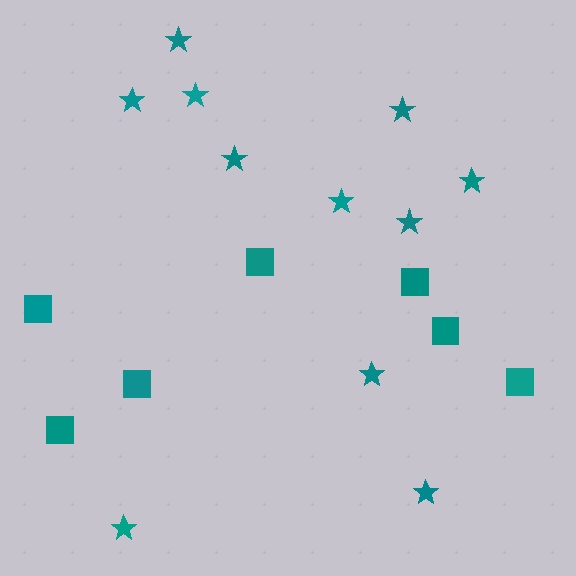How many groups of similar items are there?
There are 2 groups: one group of squares (7) and one group of stars (11).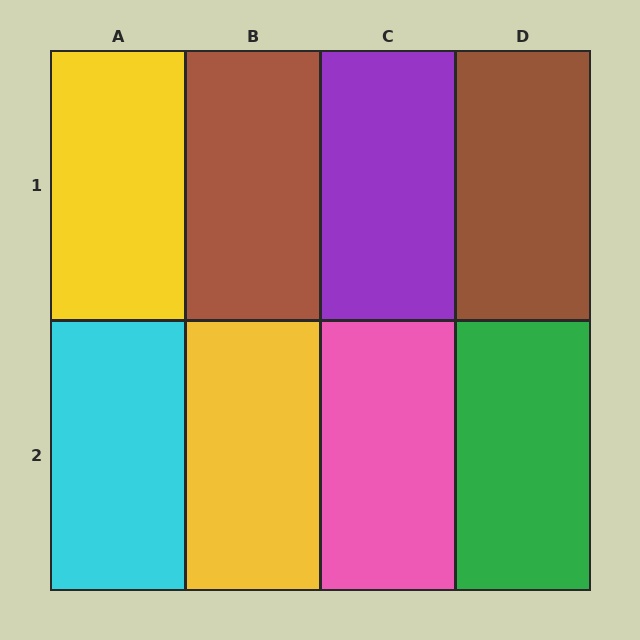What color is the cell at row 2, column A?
Cyan.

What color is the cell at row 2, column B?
Yellow.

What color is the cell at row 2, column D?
Green.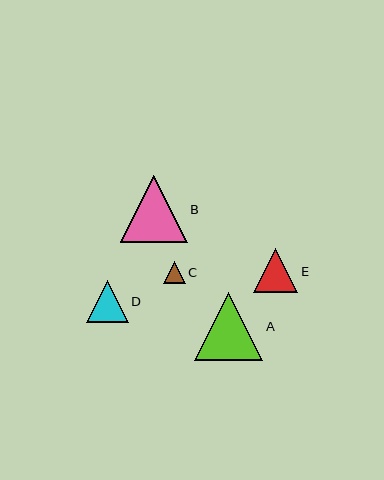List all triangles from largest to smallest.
From largest to smallest: A, B, E, D, C.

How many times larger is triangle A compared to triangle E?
Triangle A is approximately 1.5 times the size of triangle E.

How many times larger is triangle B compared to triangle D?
Triangle B is approximately 1.6 times the size of triangle D.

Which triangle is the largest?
Triangle A is the largest with a size of approximately 68 pixels.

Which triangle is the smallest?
Triangle C is the smallest with a size of approximately 22 pixels.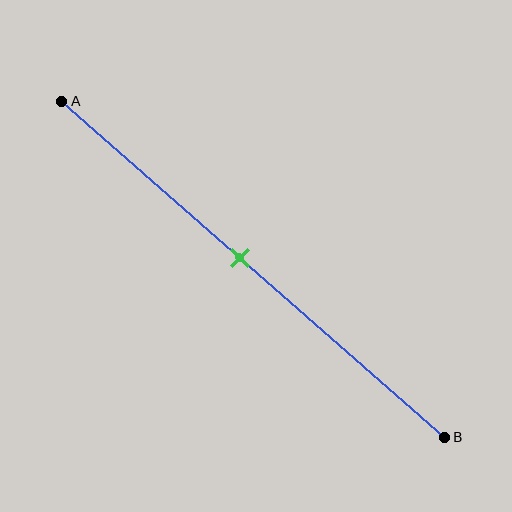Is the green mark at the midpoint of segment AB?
No, the mark is at about 45% from A, not at the 50% midpoint.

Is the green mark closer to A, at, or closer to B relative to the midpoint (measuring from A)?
The green mark is closer to point A than the midpoint of segment AB.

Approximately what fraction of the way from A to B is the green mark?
The green mark is approximately 45% of the way from A to B.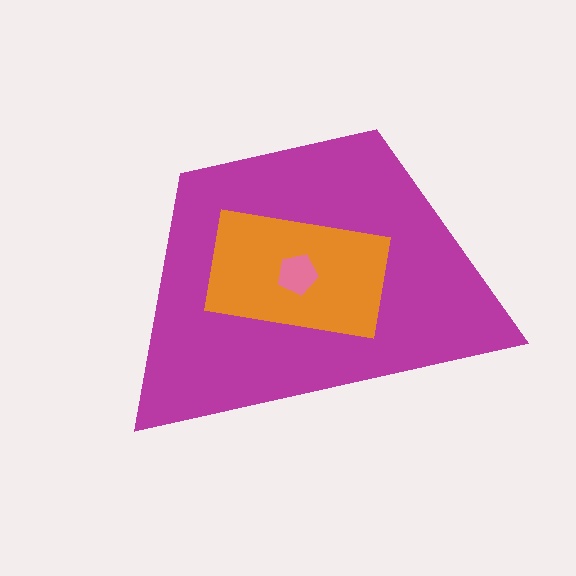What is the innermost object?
The pink pentagon.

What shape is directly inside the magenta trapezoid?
The orange rectangle.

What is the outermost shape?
The magenta trapezoid.